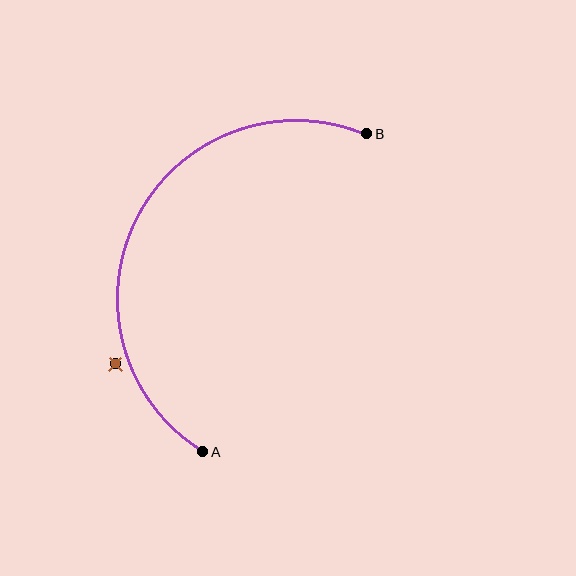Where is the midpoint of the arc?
The arc midpoint is the point on the curve farthest from the straight line joining A and B. It sits to the left of that line.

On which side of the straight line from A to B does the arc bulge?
The arc bulges to the left of the straight line connecting A and B.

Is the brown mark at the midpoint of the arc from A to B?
No — the brown mark does not lie on the arc at all. It sits slightly outside the curve.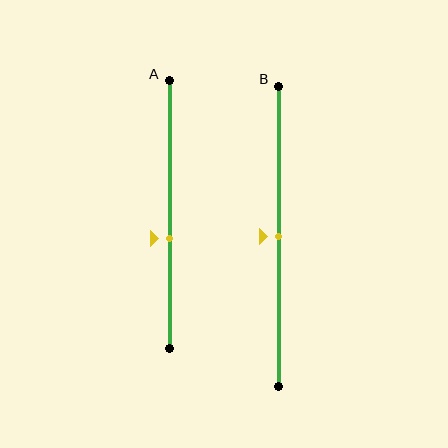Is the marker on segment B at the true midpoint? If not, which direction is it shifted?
Yes, the marker on segment B is at the true midpoint.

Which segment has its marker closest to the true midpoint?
Segment B has its marker closest to the true midpoint.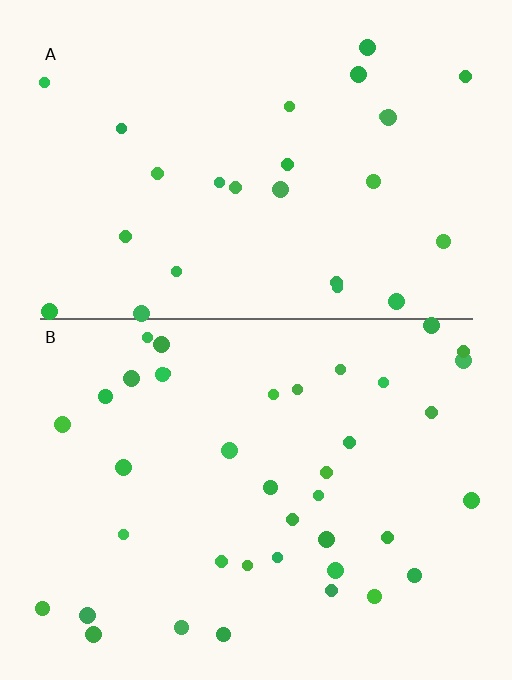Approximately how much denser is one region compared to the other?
Approximately 1.5× — region B over region A.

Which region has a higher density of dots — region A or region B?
B (the bottom).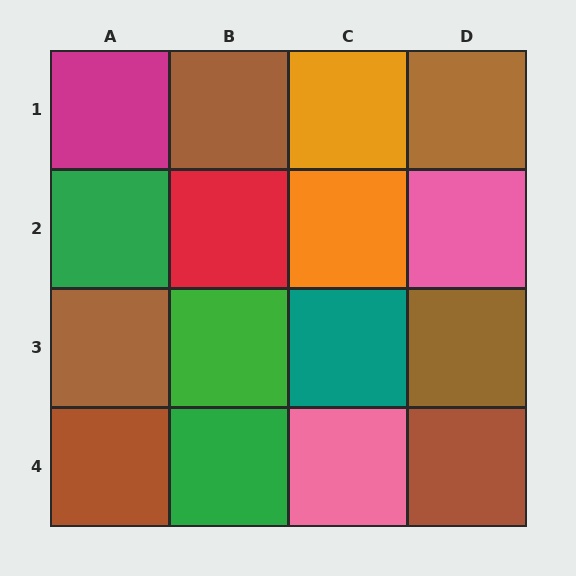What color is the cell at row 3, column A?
Brown.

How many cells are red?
1 cell is red.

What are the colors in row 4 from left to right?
Brown, green, pink, brown.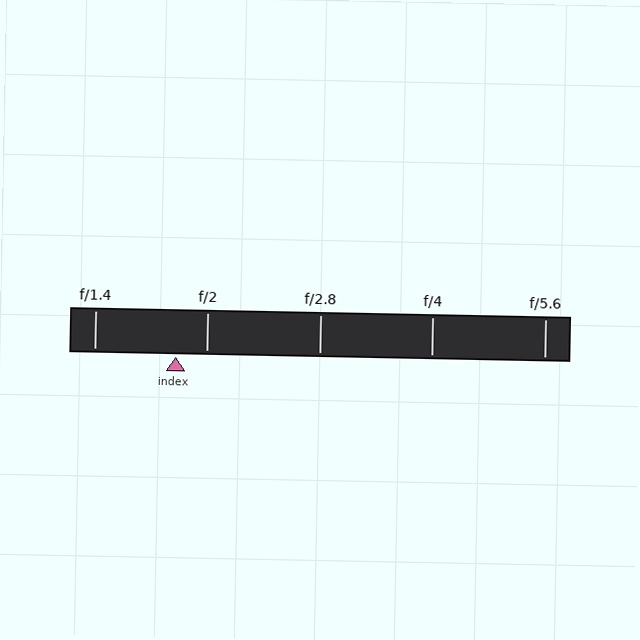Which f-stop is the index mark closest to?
The index mark is closest to f/2.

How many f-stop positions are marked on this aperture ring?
There are 5 f-stop positions marked.